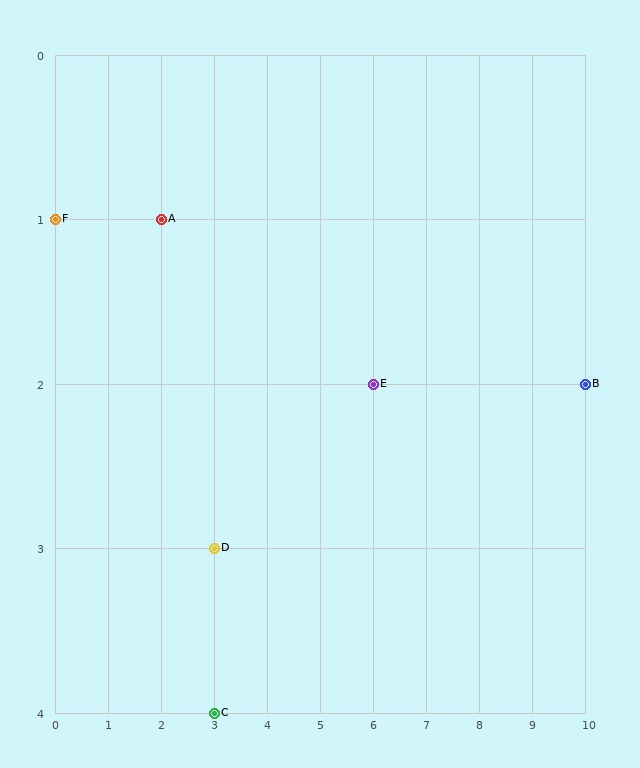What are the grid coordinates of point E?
Point E is at grid coordinates (6, 2).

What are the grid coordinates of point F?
Point F is at grid coordinates (0, 1).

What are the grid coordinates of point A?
Point A is at grid coordinates (2, 1).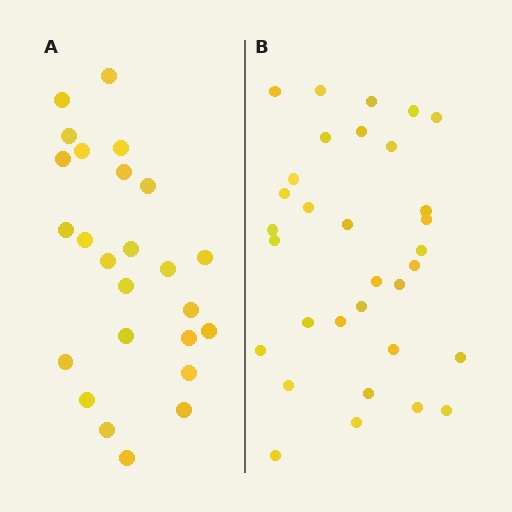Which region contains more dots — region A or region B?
Region B (the right region) has more dots.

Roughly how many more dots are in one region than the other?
Region B has roughly 8 or so more dots than region A.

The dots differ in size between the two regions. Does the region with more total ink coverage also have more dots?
No. Region A has more total ink coverage because its dots are larger, but region B actually contains more individual dots. Total area can be misleading — the number of items is what matters here.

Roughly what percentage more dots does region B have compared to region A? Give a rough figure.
About 30% more.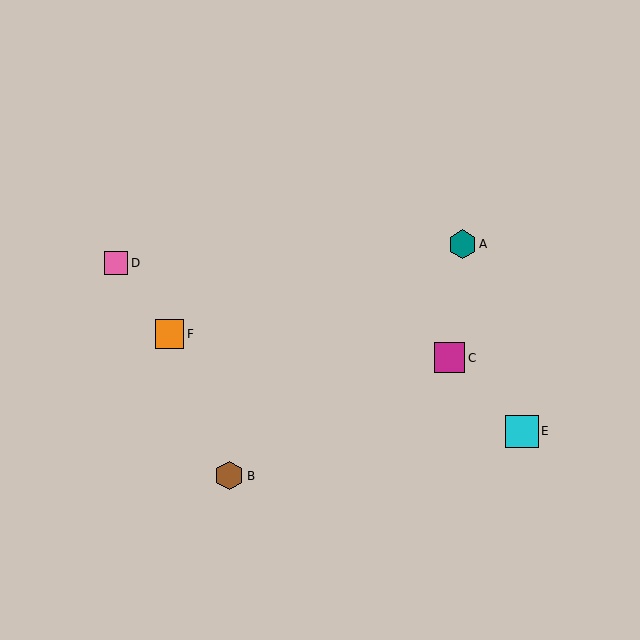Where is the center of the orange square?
The center of the orange square is at (170, 334).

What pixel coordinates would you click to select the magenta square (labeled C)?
Click at (450, 358) to select the magenta square C.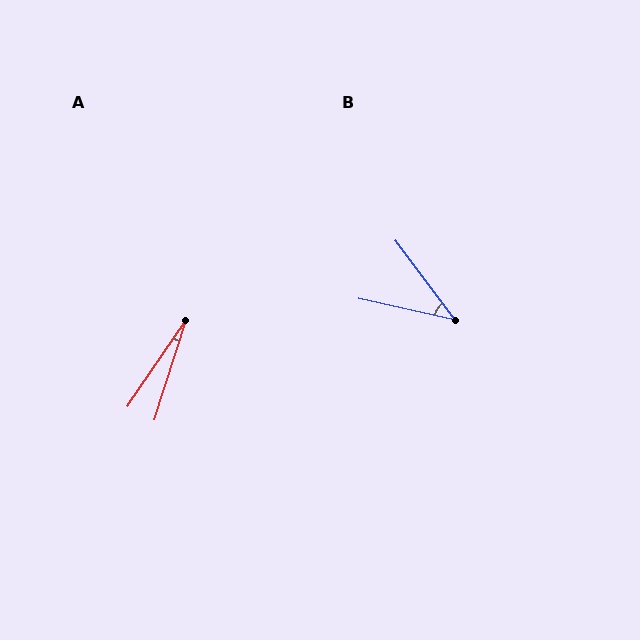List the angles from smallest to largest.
A (16°), B (41°).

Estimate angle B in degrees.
Approximately 41 degrees.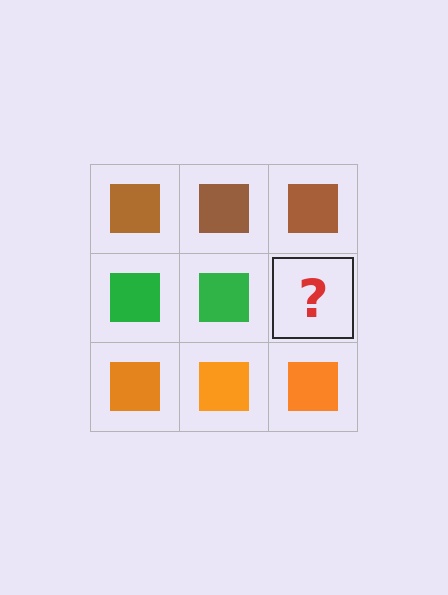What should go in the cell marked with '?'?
The missing cell should contain a green square.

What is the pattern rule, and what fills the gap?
The rule is that each row has a consistent color. The gap should be filled with a green square.